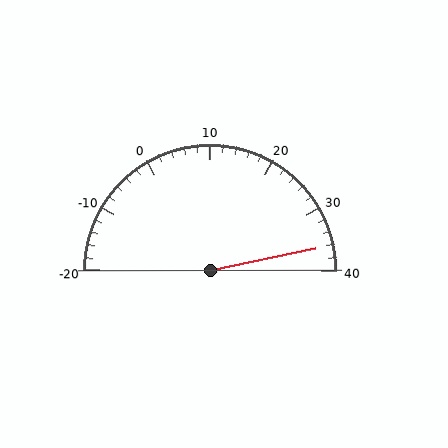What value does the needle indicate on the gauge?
The needle indicates approximately 36.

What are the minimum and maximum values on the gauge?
The gauge ranges from -20 to 40.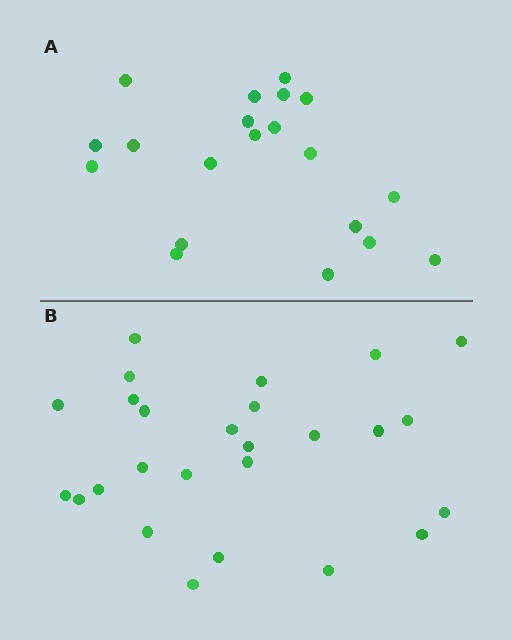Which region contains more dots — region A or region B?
Region B (the bottom region) has more dots.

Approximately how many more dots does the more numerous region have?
Region B has about 6 more dots than region A.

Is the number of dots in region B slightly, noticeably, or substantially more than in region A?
Region B has noticeably more, but not dramatically so. The ratio is roughly 1.3 to 1.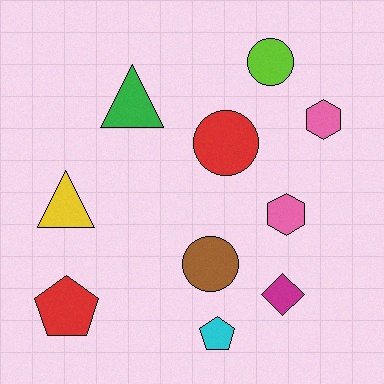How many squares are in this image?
There are no squares.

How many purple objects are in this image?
There are no purple objects.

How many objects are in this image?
There are 10 objects.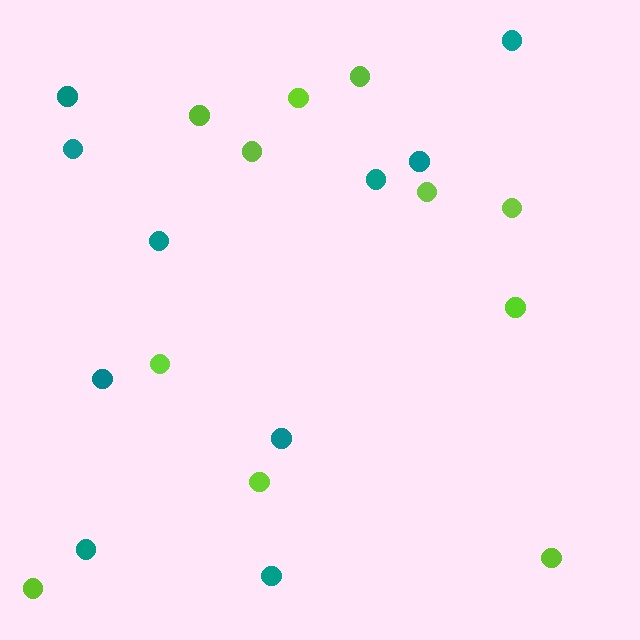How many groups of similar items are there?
There are 2 groups: one group of teal circles (10) and one group of lime circles (11).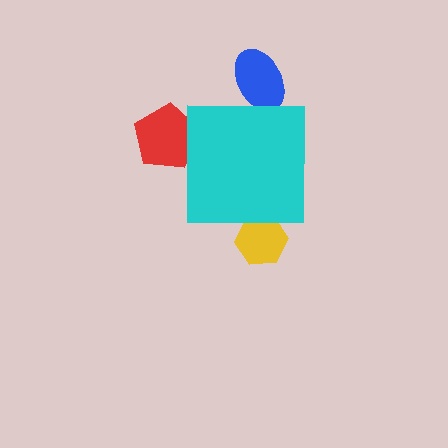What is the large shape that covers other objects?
A cyan square.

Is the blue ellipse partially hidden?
Yes, the blue ellipse is partially hidden behind the cyan square.